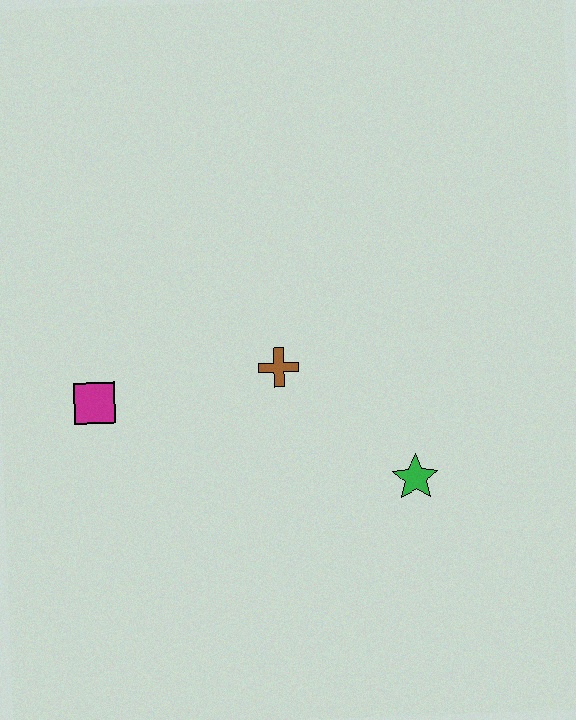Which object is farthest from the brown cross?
The magenta square is farthest from the brown cross.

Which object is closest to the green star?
The brown cross is closest to the green star.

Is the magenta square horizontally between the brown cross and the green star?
No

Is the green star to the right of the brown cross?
Yes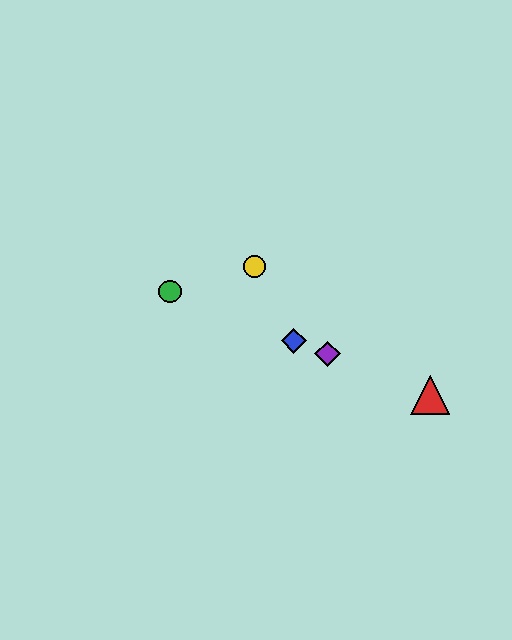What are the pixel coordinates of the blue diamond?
The blue diamond is at (294, 341).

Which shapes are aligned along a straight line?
The red triangle, the blue diamond, the green circle, the purple diamond are aligned along a straight line.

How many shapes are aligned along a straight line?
4 shapes (the red triangle, the blue diamond, the green circle, the purple diamond) are aligned along a straight line.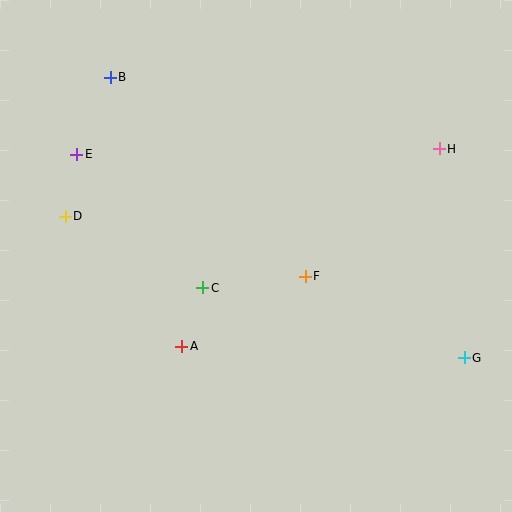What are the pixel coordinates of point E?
Point E is at (77, 154).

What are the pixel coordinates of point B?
Point B is at (110, 77).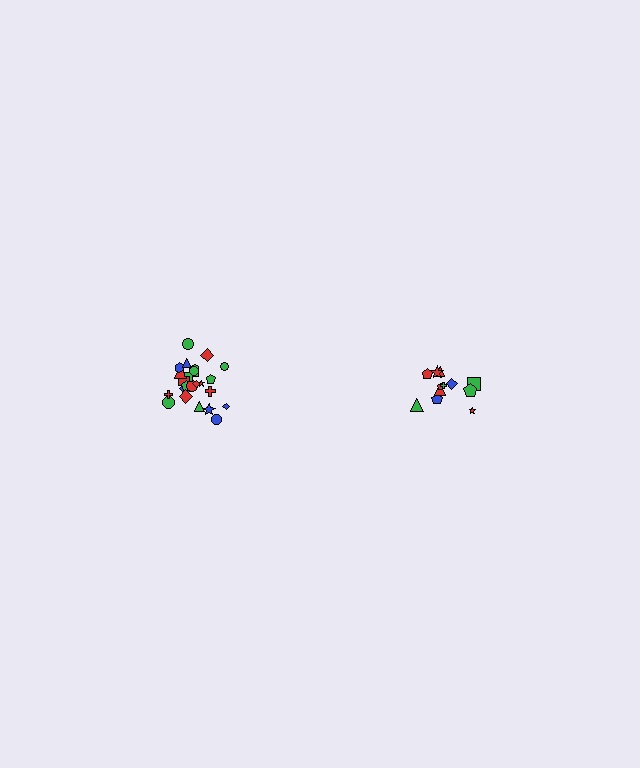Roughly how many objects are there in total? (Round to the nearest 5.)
Roughly 35 objects in total.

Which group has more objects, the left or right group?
The left group.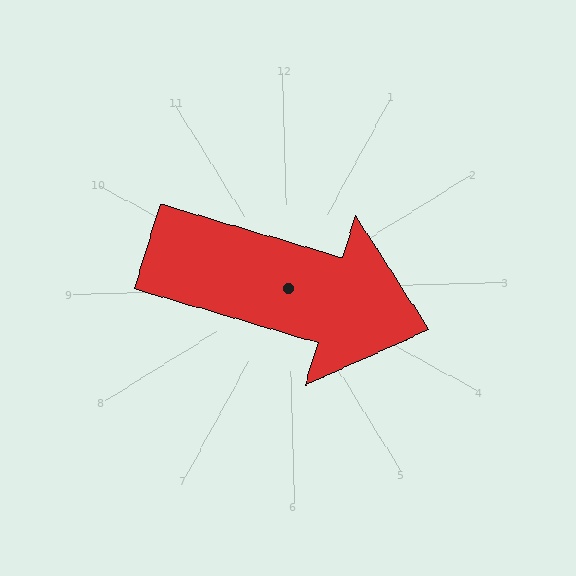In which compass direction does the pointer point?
East.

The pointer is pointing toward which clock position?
Roughly 4 o'clock.